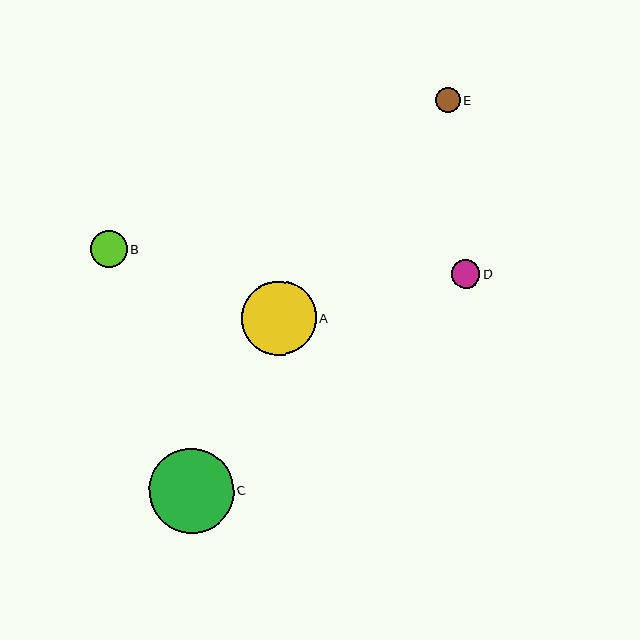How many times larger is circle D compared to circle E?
Circle D is approximately 1.1 times the size of circle E.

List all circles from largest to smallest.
From largest to smallest: C, A, B, D, E.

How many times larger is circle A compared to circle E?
Circle A is approximately 3.0 times the size of circle E.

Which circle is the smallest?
Circle E is the smallest with a size of approximately 25 pixels.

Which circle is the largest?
Circle C is the largest with a size of approximately 85 pixels.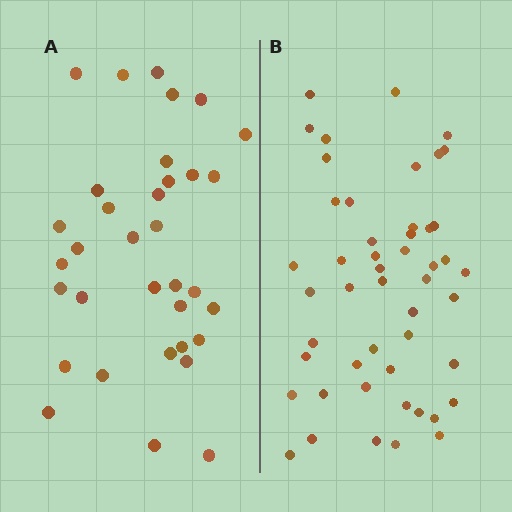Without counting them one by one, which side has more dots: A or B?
Region B (the right region) has more dots.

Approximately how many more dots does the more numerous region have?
Region B has approximately 15 more dots than region A.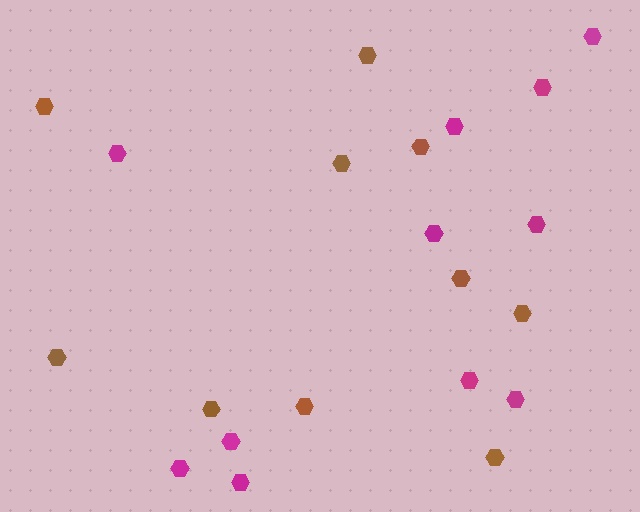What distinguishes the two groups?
There are 2 groups: one group of brown hexagons (10) and one group of magenta hexagons (11).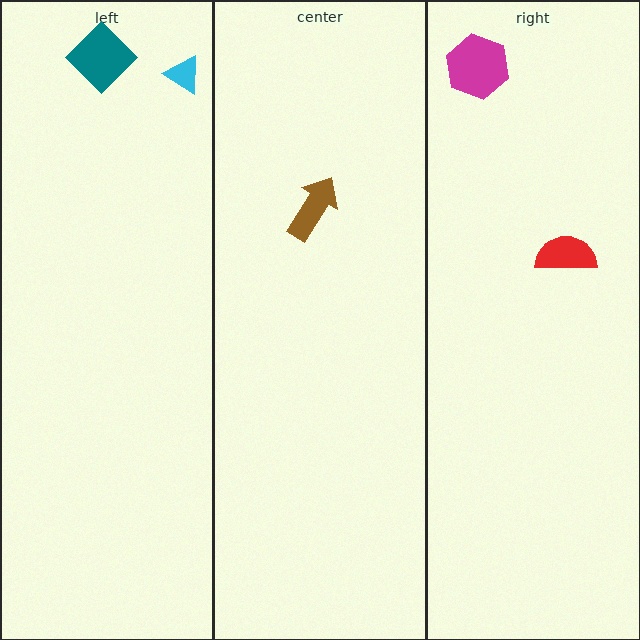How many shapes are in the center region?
1.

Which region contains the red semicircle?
The right region.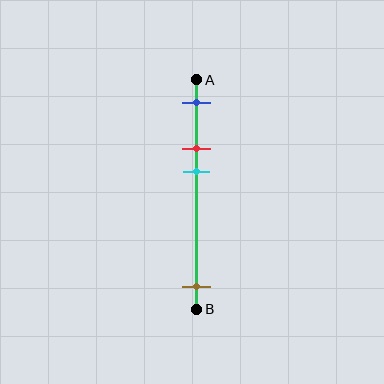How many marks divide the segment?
There are 4 marks dividing the segment.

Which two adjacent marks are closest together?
The red and cyan marks are the closest adjacent pair.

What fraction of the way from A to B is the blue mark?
The blue mark is approximately 10% (0.1) of the way from A to B.